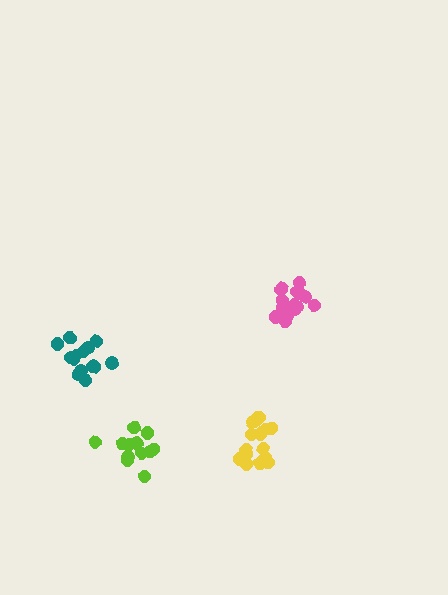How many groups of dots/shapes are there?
There are 4 groups.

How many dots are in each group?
Group 1: 17 dots, Group 2: 14 dots, Group 3: 12 dots, Group 4: 15 dots (58 total).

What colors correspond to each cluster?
The clusters are colored: yellow, teal, lime, pink.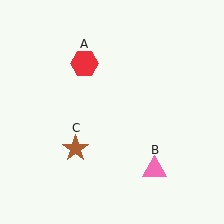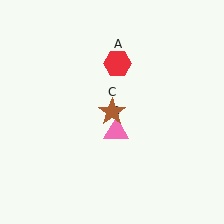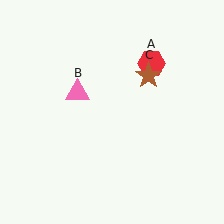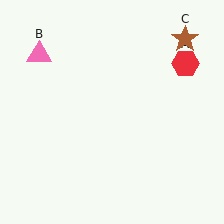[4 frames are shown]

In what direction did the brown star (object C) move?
The brown star (object C) moved up and to the right.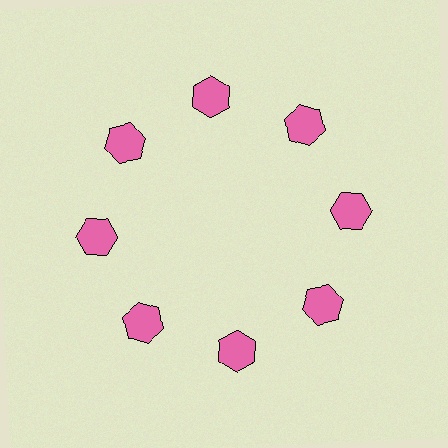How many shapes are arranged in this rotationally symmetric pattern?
There are 8 shapes, arranged in 8 groups of 1.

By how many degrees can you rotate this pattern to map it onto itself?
The pattern maps onto itself every 45 degrees of rotation.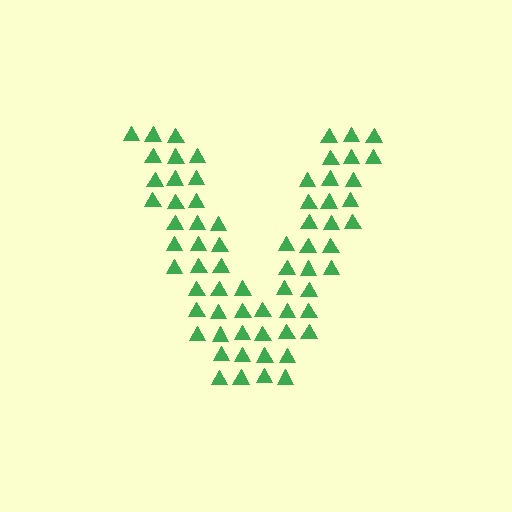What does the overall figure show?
The overall figure shows the letter V.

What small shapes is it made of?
It is made of small triangles.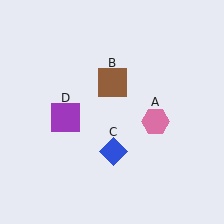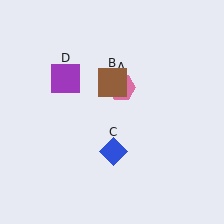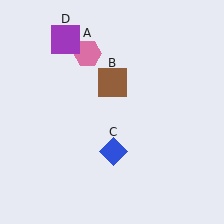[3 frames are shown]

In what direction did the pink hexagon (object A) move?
The pink hexagon (object A) moved up and to the left.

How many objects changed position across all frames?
2 objects changed position: pink hexagon (object A), purple square (object D).